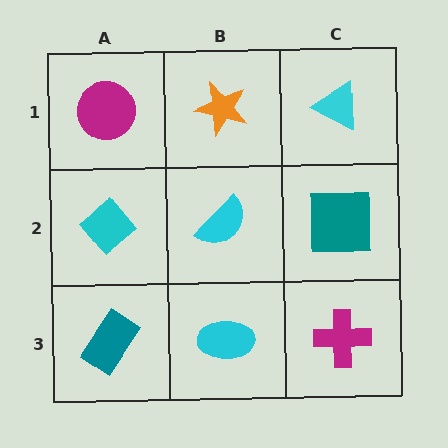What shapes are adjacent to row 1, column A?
A cyan diamond (row 2, column A), an orange star (row 1, column B).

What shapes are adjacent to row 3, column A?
A cyan diamond (row 2, column A), a cyan ellipse (row 3, column B).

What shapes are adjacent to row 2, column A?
A magenta circle (row 1, column A), a teal rectangle (row 3, column A), a cyan semicircle (row 2, column B).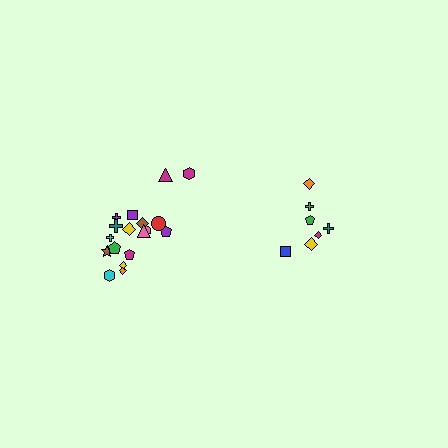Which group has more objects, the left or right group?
The left group.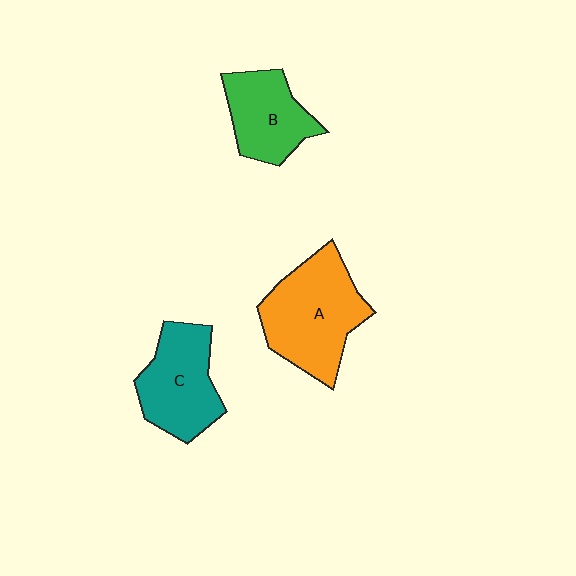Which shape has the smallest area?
Shape B (green).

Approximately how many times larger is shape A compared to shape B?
Approximately 1.5 times.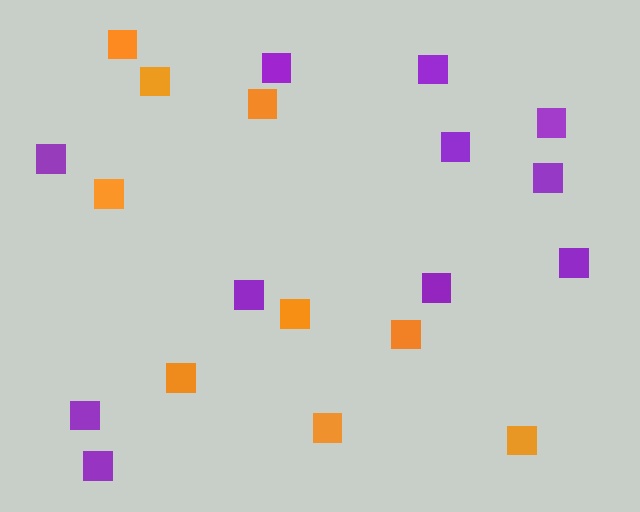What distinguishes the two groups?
There are 2 groups: one group of purple squares (11) and one group of orange squares (9).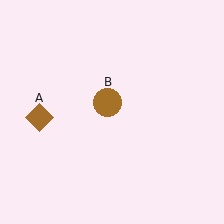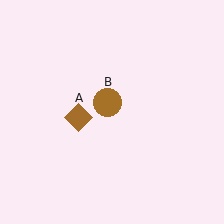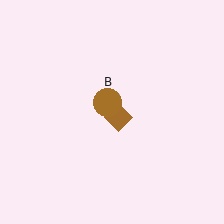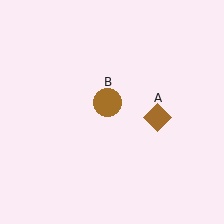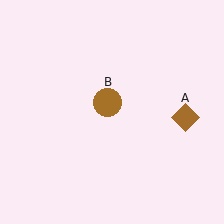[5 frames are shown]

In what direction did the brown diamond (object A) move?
The brown diamond (object A) moved right.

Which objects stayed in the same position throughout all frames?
Brown circle (object B) remained stationary.